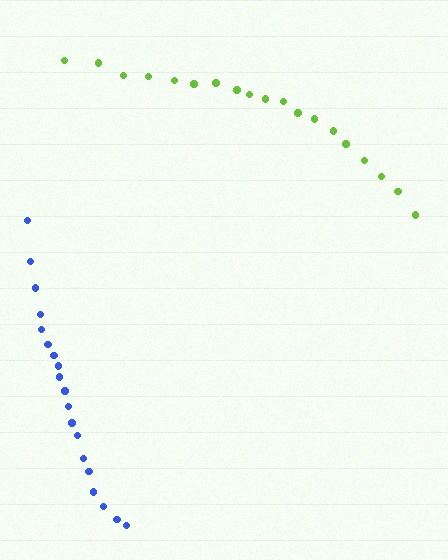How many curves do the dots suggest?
There are 2 distinct paths.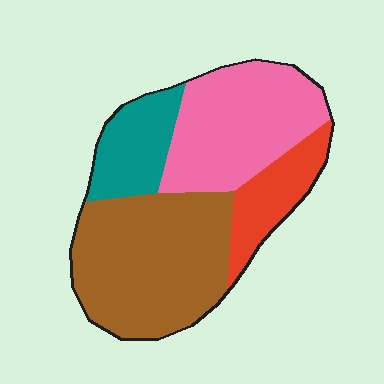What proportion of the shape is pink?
Pink takes up about one third (1/3) of the shape.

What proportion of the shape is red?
Red takes up less than a sixth of the shape.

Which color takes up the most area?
Brown, at roughly 40%.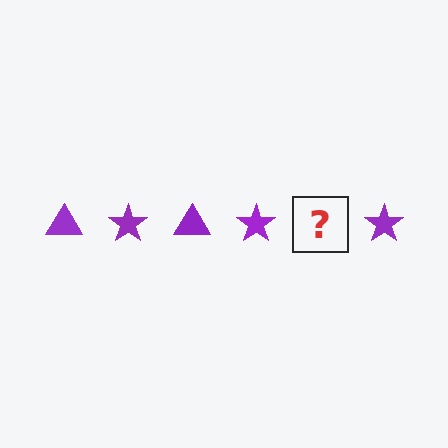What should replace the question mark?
The question mark should be replaced with a purple triangle.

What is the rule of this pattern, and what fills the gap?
The rule is that the pattern cycles through triangle, star shapes in purple. The gap should be filled with a purple triangle.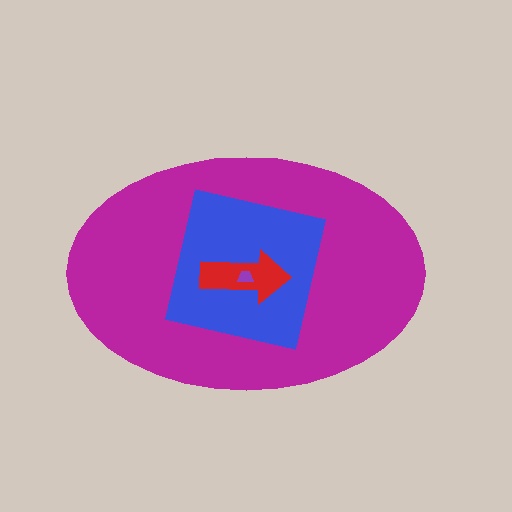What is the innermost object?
The purple trapezoid.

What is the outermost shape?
The magenta ellipse.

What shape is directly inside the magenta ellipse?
The blue square.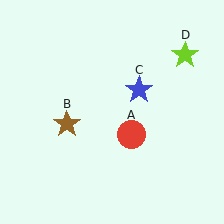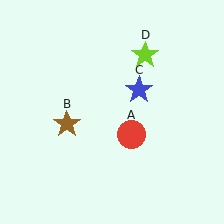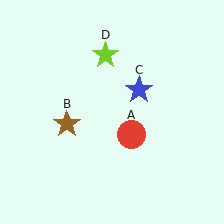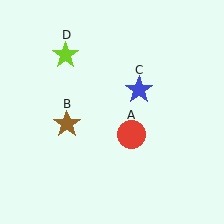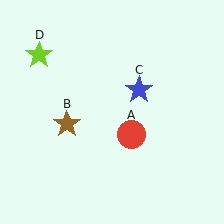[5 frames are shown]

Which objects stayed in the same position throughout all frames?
Red circle (object A) and brown star (object B) and blue star (object C) remained stationary.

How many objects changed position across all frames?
1 object changed position: lime star (object D).